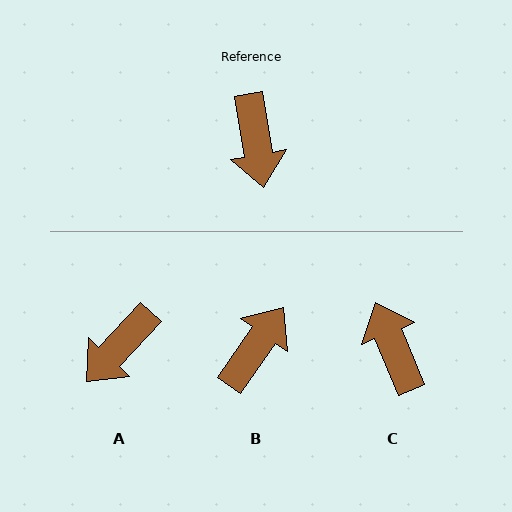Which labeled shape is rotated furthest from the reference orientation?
C, about 167 degrees away.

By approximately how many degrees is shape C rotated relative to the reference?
Approximately 167 degrees clockwise.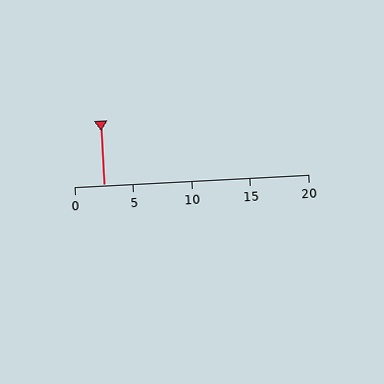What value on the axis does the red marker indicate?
The marker indicates approximately 2.5.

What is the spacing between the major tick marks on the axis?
The major ticks are spaced 5 apart.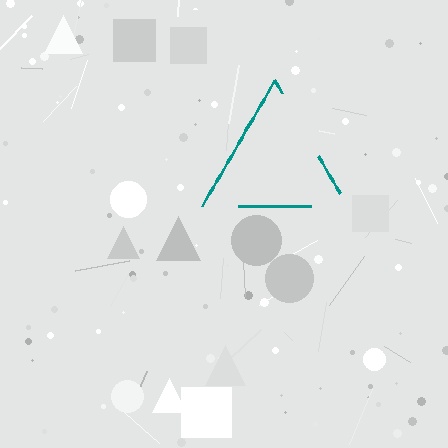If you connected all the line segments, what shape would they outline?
They would outline a triangle.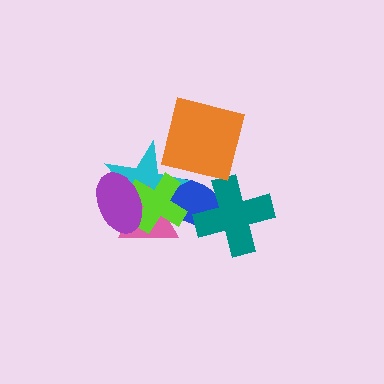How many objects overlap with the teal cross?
1 object overlaps with the teal cross.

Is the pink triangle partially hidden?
Yes, it is partially covered by another shape.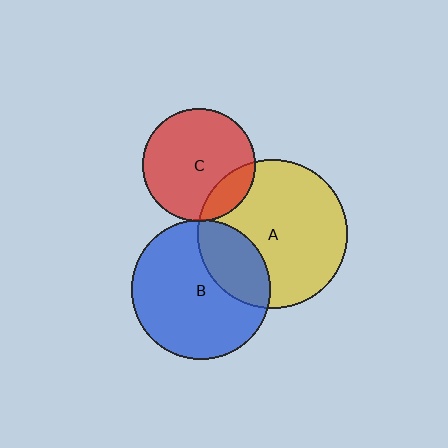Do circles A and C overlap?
Yes.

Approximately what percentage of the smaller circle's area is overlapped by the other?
Approximately 15%.